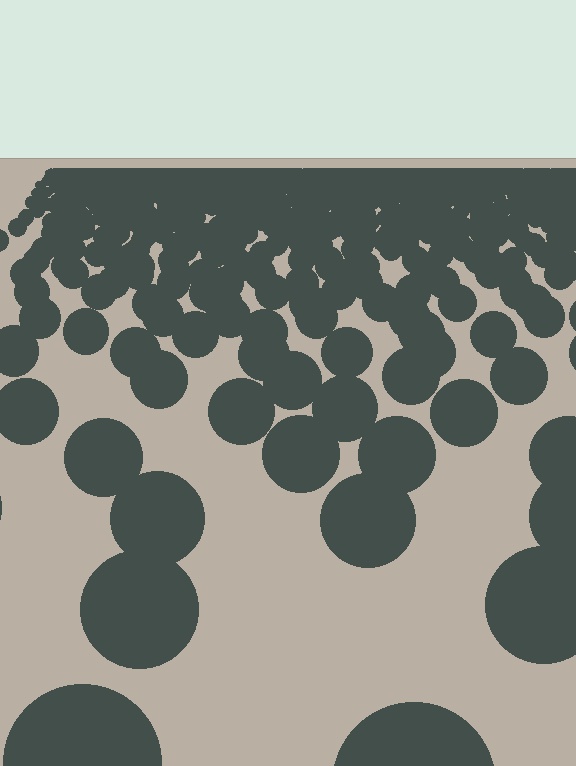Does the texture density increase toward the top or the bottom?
Density increases toward the top.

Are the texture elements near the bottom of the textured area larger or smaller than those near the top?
Larger. Near the bottom, elements are closer to the viewer and appear at a bigger on-screen size.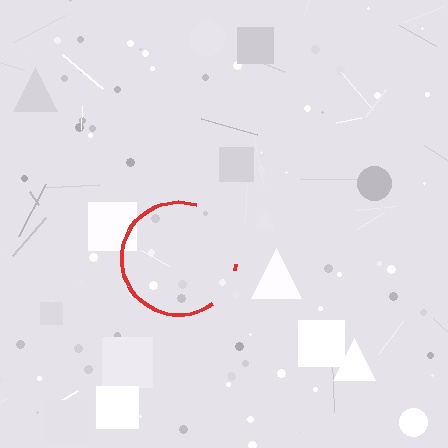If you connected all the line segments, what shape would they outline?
They would outline a circle.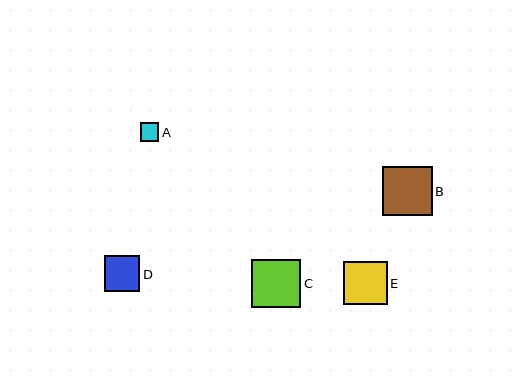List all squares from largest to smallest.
From largest to smallest: B, C, E, D, A.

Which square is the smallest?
Square A is the smallest with a size of approximately 18 pixels.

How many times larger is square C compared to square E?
Square C is approximately 1.1 times the size of square E.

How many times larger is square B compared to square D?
Square B is approximately 1.4 times the size of square D.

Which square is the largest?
Square B is the largest with a size of approximately 49 pixels.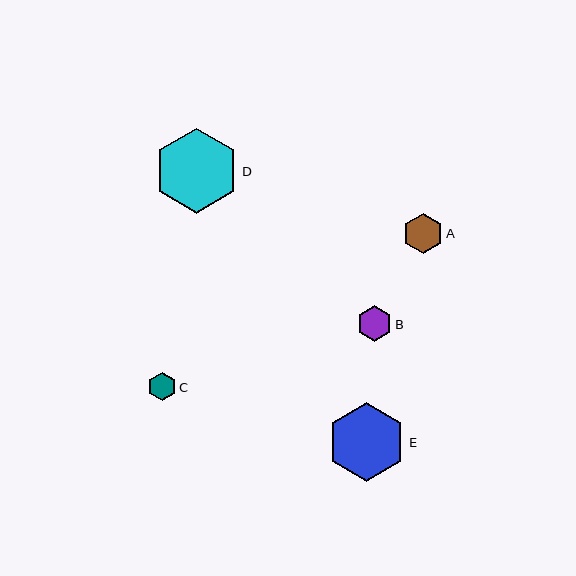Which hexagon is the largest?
Hexagon D is the largest with a size of approximately 85 pixels.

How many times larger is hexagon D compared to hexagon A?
Hexagon D is approximately 2.1 times the size of hexagon A.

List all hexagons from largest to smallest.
From largest to smallest: D, E, A, B, C.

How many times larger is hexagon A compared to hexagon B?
Hexagon A is approximately 1.1 times the size of hexagon B.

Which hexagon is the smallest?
Hexagon C is the smallest with a size of approximately 28 pixels.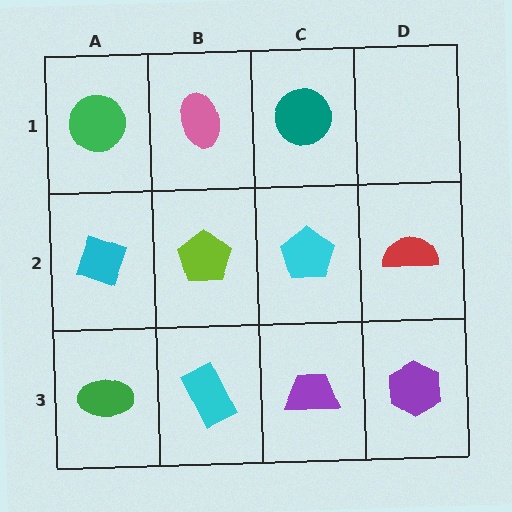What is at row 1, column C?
A teal circle.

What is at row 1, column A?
A green circle.